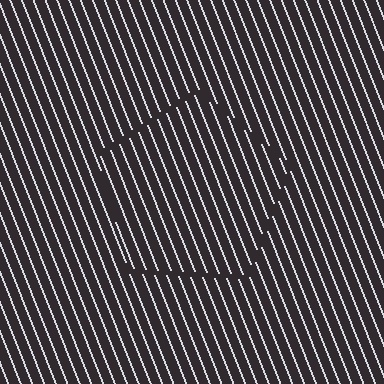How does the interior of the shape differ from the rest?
The interior of the shape contains the same grating, shifted by half a period — the contour is defined by the phase discontinuity where line-ends from the inner and outer gratings abut.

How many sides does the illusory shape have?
5 sides — the line-ends trace a pentagon.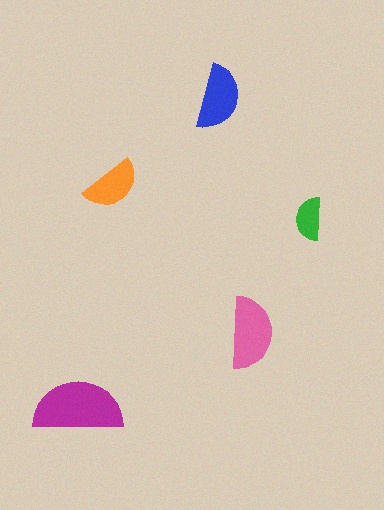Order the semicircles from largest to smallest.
the magenta one, the pink one, the blue one, the orange one, the green one.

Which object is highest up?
The blue semicircle is topmost.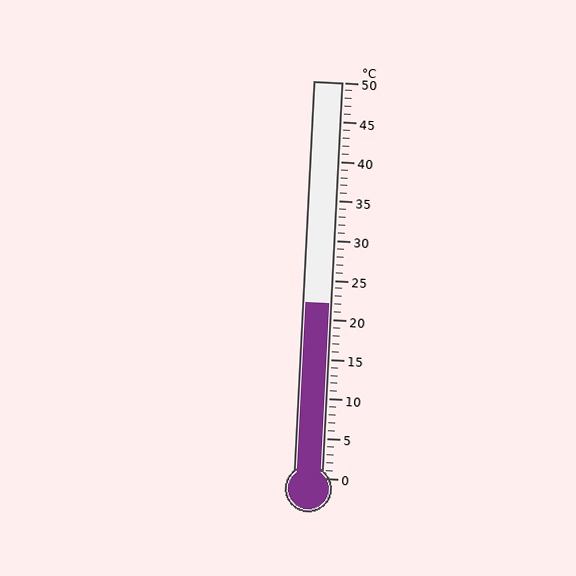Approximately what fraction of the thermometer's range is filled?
The thermometer is filled to approximately 45% of its range.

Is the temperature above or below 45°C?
The temperature is below 45°C.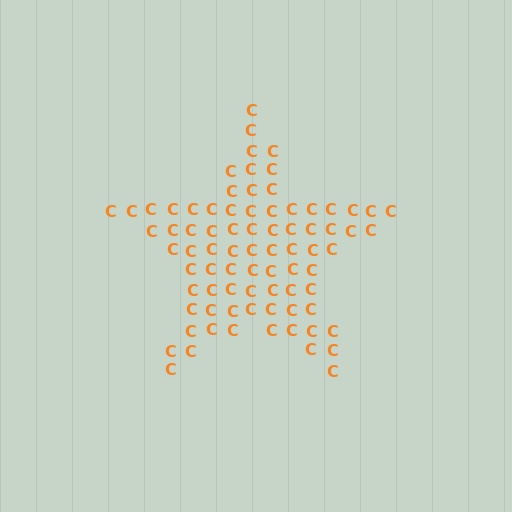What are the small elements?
The small elements are letter C's.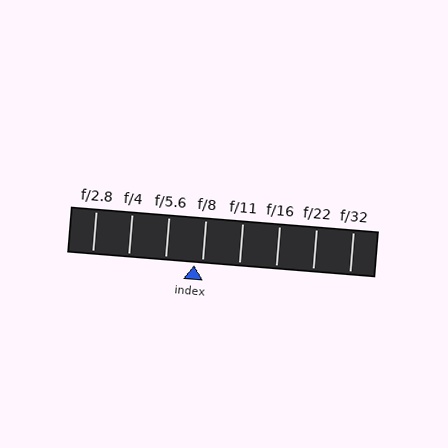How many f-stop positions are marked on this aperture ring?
There are 8 f-stop positions marked.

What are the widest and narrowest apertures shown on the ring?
The widest aperture shown is f/2.8 and the narrowest is f/32.